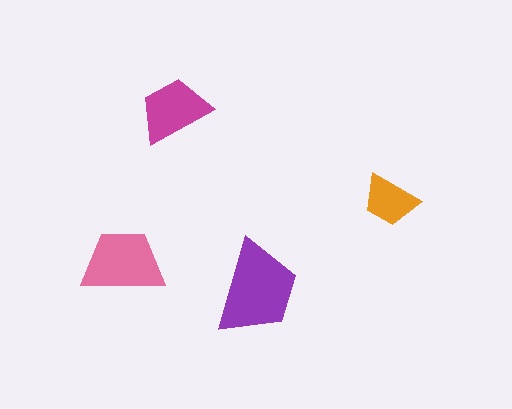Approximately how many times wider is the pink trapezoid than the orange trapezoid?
About 1.5 times wider.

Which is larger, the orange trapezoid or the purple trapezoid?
The purple one.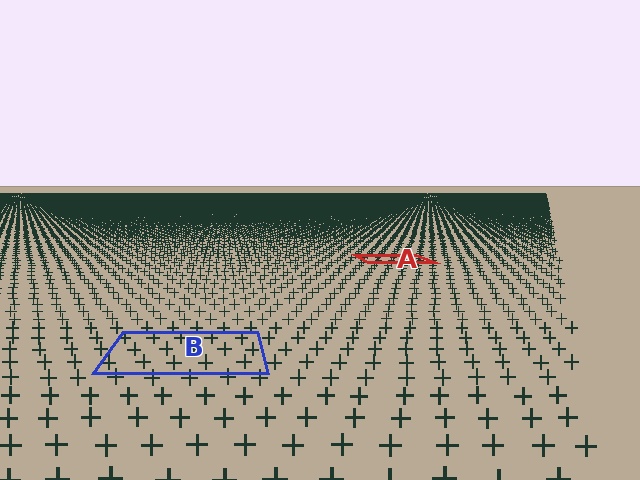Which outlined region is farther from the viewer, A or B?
Region A is farther from the viewer — the texture elements inside it appear smaller and more densely packed.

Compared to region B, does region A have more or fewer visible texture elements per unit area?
Region A has more texture elements per unit area — they are packed more densely because it is farther away.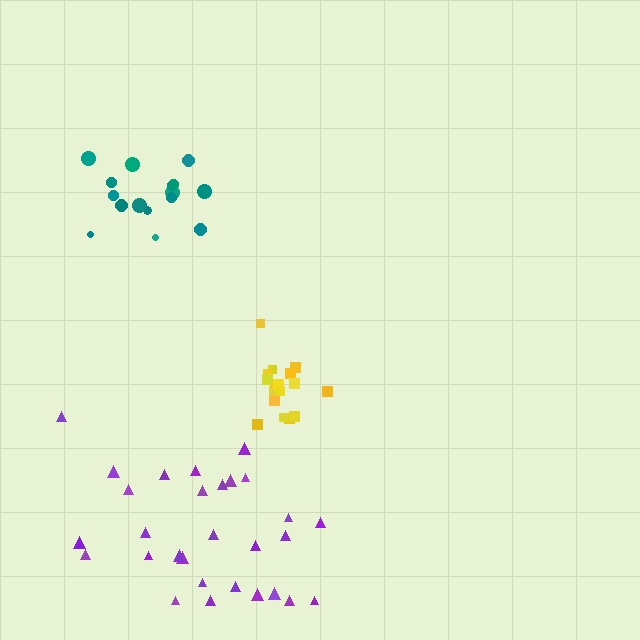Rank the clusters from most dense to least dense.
yellow, teal, purple.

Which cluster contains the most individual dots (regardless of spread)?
Purple (29).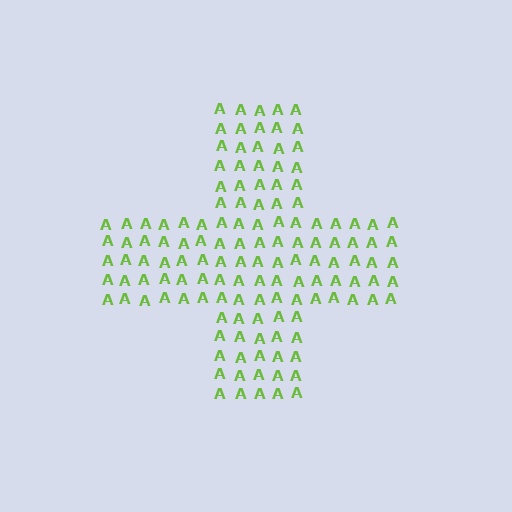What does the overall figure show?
The overall figure shows a cross.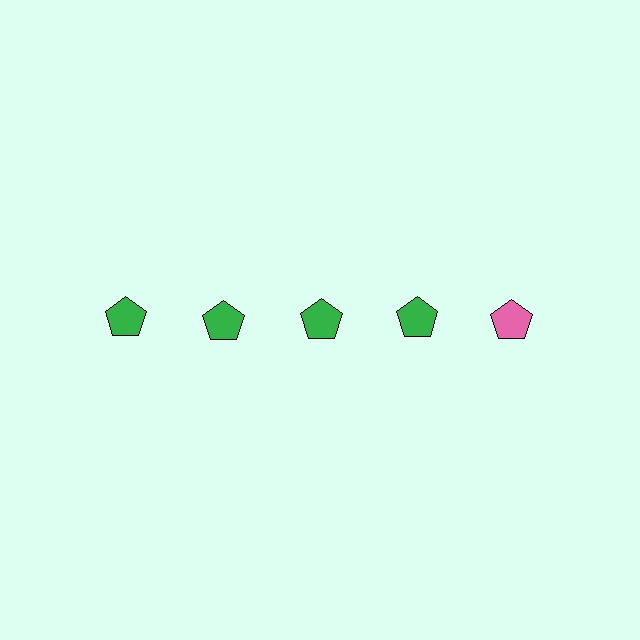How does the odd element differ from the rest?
It has a different color: pink instead of green.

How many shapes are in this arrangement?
There are 5 shapes arranged in a grid pattern.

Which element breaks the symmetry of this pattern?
The pink pentagon in the top row, rightmost column breaks the symmetry. All other shapes are green pentagons.